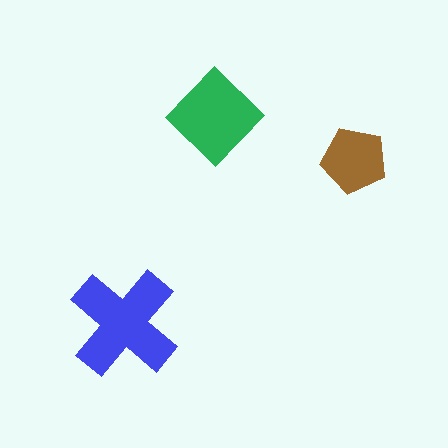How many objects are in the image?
There are 3 objects in the image.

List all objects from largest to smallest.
The blue cross, the green diamond, the brown pentagon.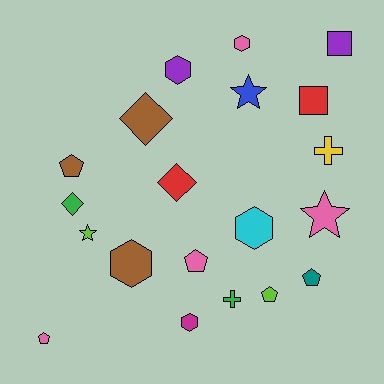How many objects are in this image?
There are 20 objects.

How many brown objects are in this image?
There are 3 brown objects.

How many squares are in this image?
There are 2 squares.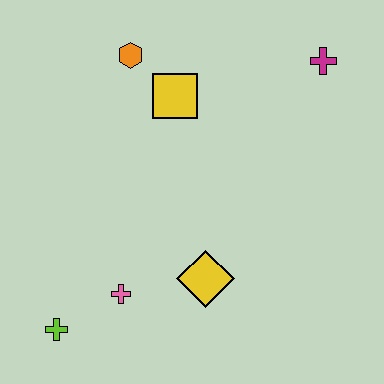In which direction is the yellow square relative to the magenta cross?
The yellow square is to the left of the magenta cross.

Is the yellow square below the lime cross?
No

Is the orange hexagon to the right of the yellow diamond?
No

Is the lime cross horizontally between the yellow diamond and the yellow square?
No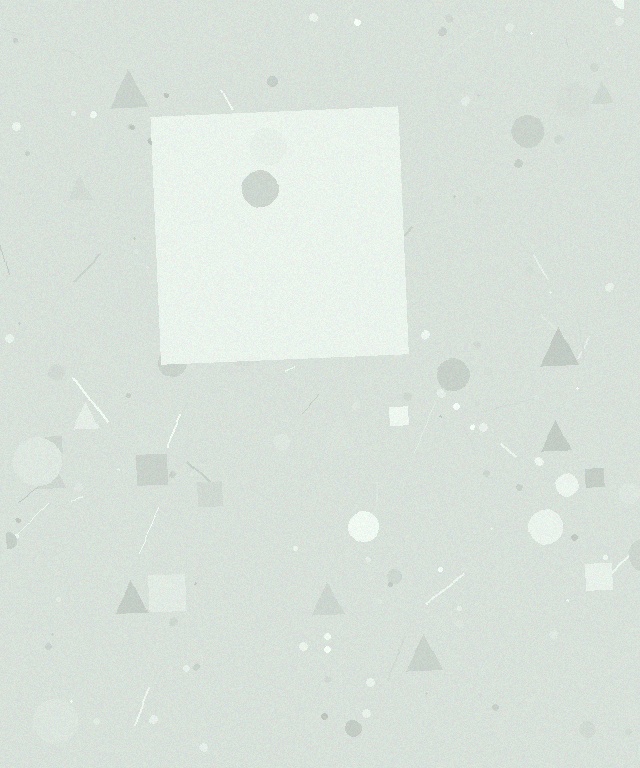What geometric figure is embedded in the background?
A square is embedded in the background.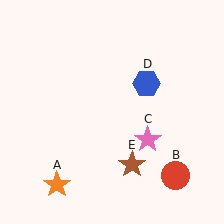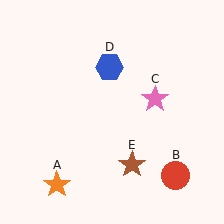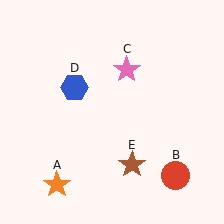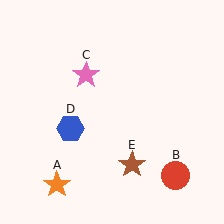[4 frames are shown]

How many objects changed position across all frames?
2 objects changed position: pink star (object C), blue hexagon (object D).